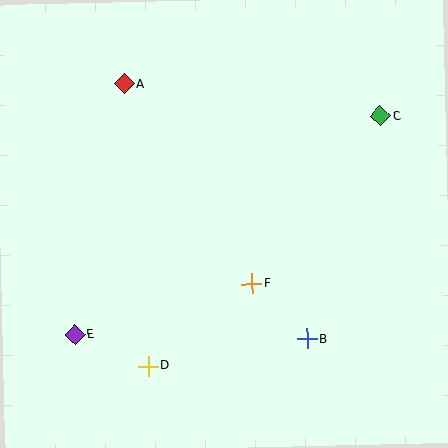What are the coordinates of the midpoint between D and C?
The midpoint between D and C is at (264, 241).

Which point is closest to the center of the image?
Point F at (252, 283) is closest to the center.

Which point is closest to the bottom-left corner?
Point E is closest to the bottom-left corner.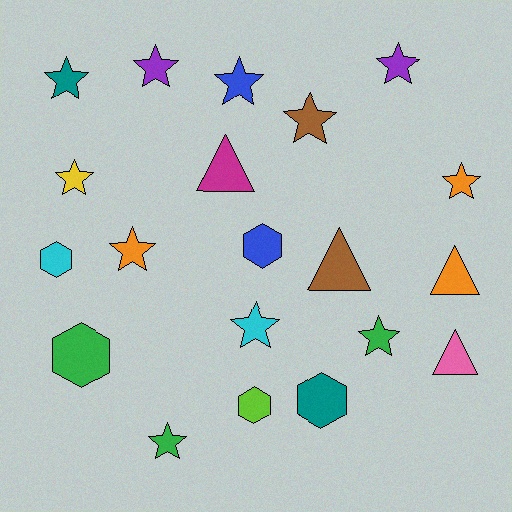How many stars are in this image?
There are 11 stars.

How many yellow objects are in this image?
There is 1 yellow object.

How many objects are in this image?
There are 20 objects.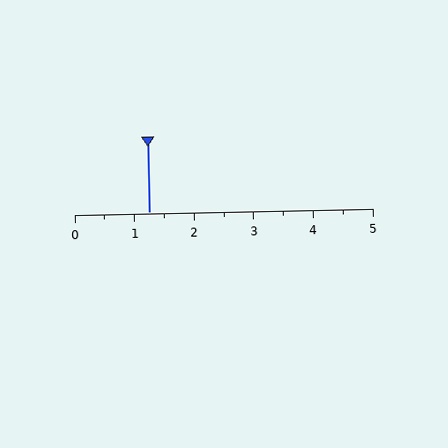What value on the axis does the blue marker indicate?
The marker indicates approximately 1.2.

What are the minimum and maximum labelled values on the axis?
The axis runs from 0 to 5.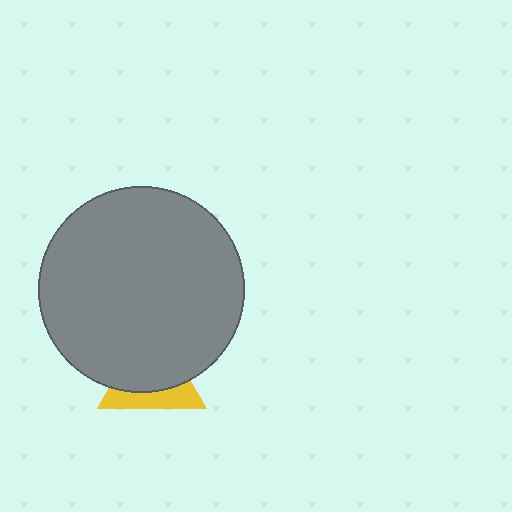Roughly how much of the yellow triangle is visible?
A small part of it is visible (roughly 37%).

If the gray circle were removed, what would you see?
You would see the complete yellow triangle.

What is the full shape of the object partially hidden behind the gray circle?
The partially hidden object is a yellow triangle.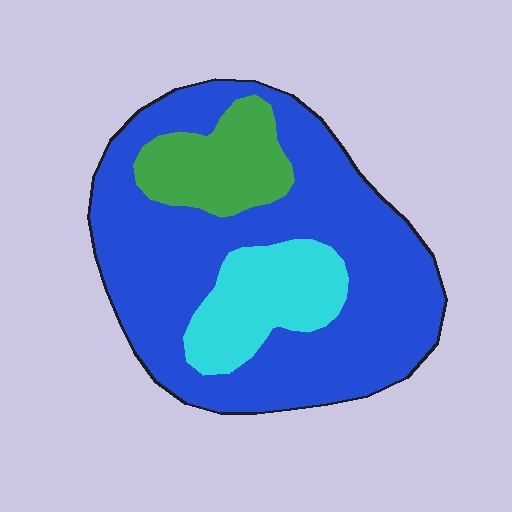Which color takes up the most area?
Blue, at roughly 70%.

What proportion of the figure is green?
Green takes up about one eighth (1/8) of the figure.